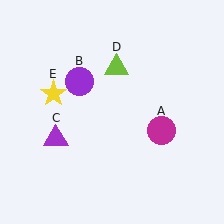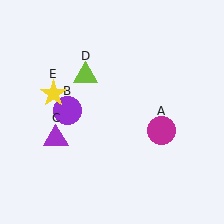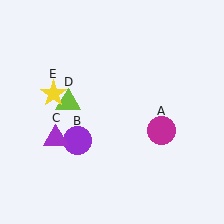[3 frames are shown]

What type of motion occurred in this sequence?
The purple circle (object B), lime triangle (object D) rotated counterclockwise around the center of the scene.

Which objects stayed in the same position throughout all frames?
Magenta circle (object A) and purple triangle (object C) and yellow star (object E) remained stationary.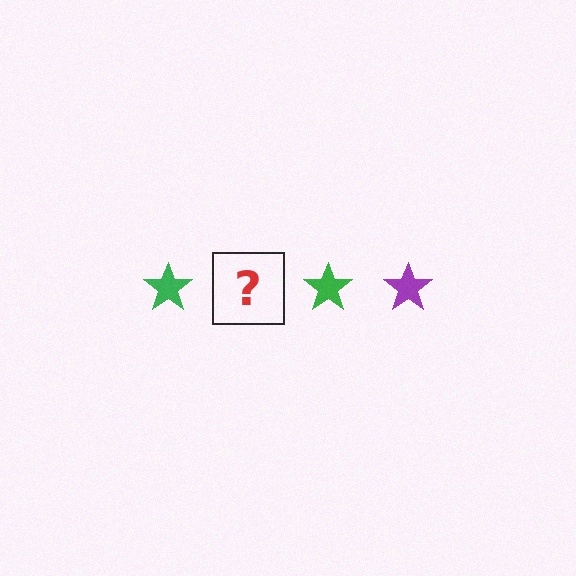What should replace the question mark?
The question mark should be replaced with a purple star.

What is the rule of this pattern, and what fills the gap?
The rule is that the pattern cycles through green, purple stars. The gap should be filled with a purple star.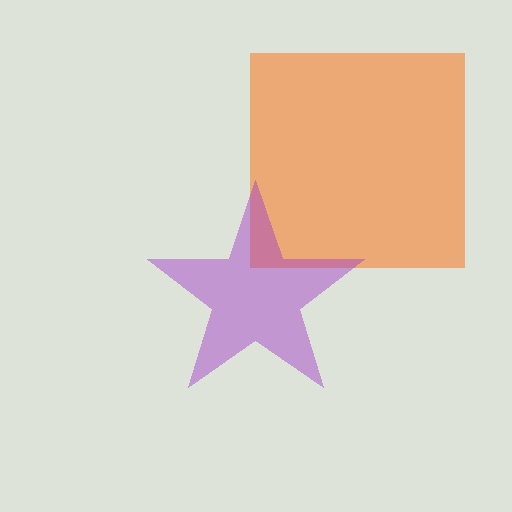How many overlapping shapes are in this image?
There are 2 overlapping shapes in the image.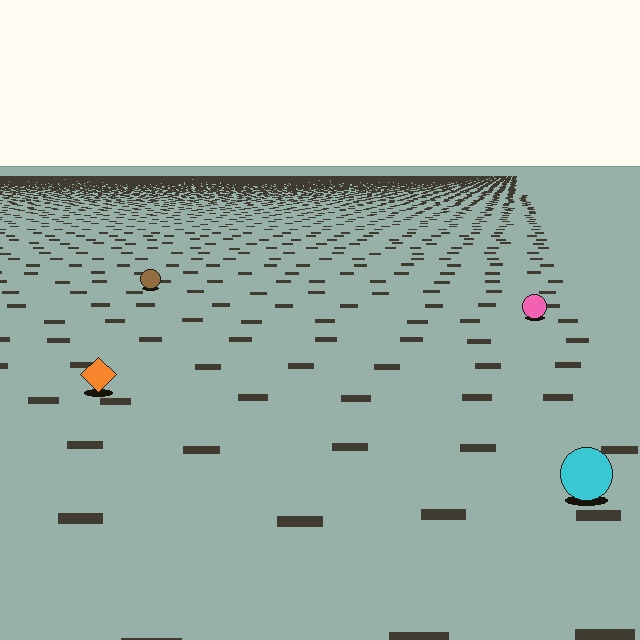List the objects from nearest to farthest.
From nearest to farthest: the cyan circle, the orange diamond, the pink circle, the brown circle.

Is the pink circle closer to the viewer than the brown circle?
Yes. The pink circle is closer — you can tell from the texture gradient: the ground texture is coarser near it.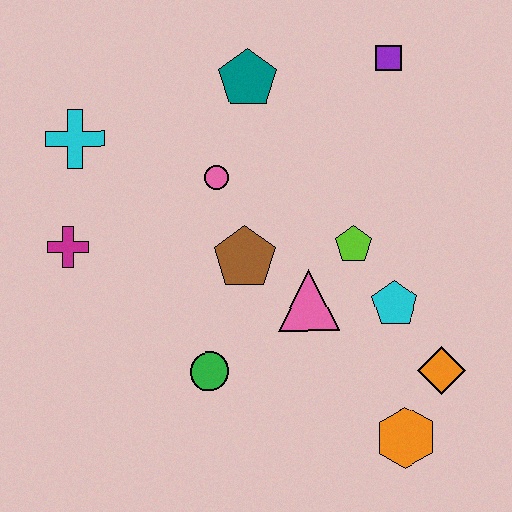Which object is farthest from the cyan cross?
The orange hexagon is farthest from the cyan cross.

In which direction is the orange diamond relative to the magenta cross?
The orange diamond is to the right of the magenta cross.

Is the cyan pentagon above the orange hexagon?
Yes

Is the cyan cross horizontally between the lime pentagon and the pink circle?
No